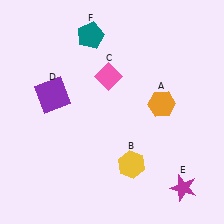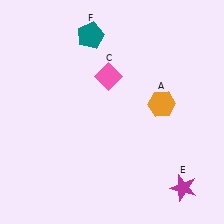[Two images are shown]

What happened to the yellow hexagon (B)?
The yellow hexagon (B) was removed in Image 2. It was in the bottom-right area of Image 1.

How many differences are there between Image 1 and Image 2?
There are 2 differences between the two images.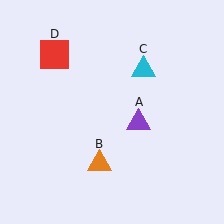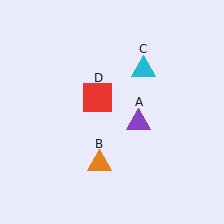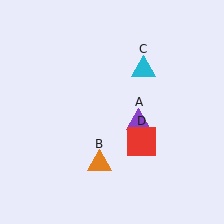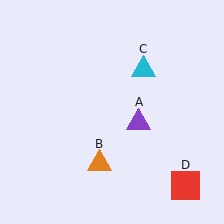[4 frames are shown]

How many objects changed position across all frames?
1 object changed position: red square (object D).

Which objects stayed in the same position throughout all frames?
Purple triangle (object A) and orange triangle (object B) and cyan triangle (object C) remained stationary.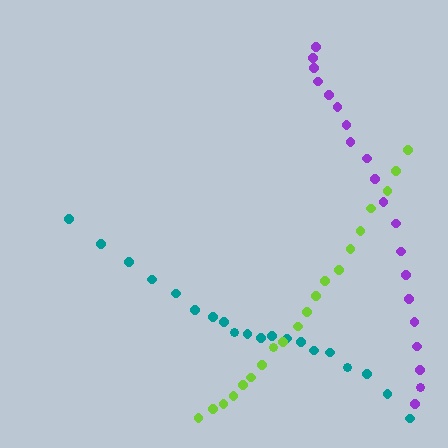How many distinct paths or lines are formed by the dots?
There are 3 distinct paths.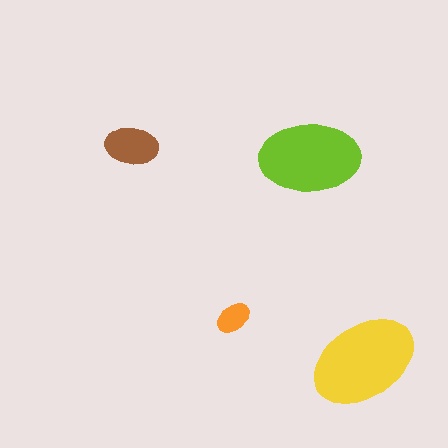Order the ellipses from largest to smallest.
the yellow one, the lime one, the brown one, the orange one.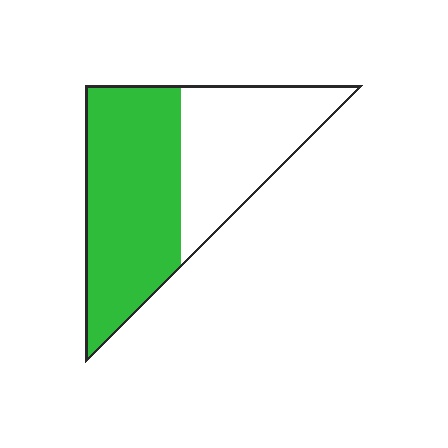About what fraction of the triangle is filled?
About three fifths (3/5).